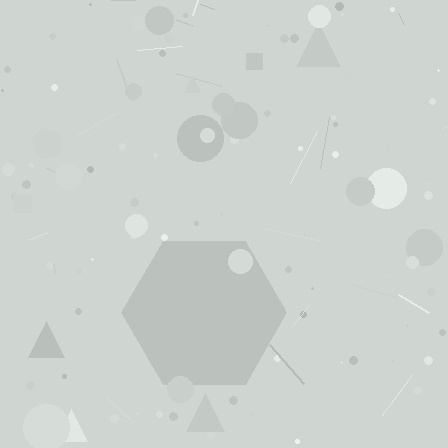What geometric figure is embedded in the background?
A hexagon is embedded in the background.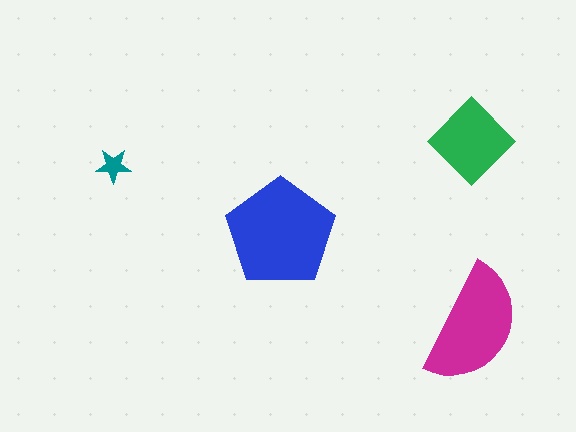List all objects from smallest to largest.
The teal star, the green diamond, the magenta semicircle, the blue pentagon.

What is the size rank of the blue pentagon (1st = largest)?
1st.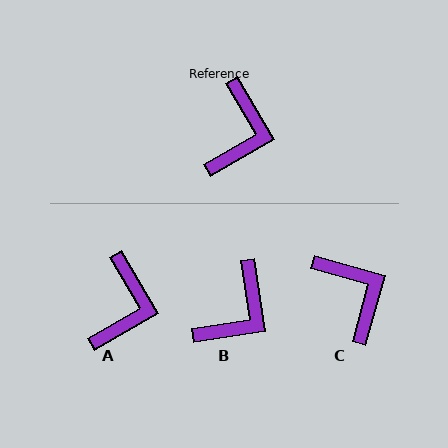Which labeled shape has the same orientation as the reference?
A.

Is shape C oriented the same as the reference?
No, it is off by about 44 degrees.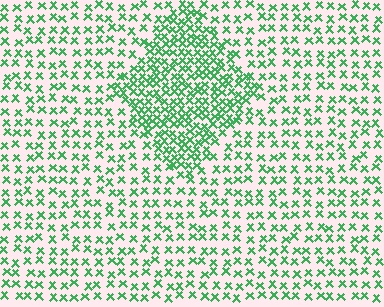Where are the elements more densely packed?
The elements are more densely packed inside the diamond boundary.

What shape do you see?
I see a diamond.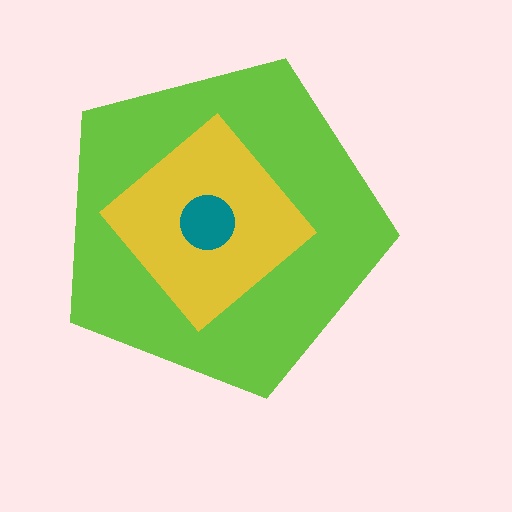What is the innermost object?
The teal circle.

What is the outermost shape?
The lime pentagon.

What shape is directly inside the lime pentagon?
The yellow diamond.